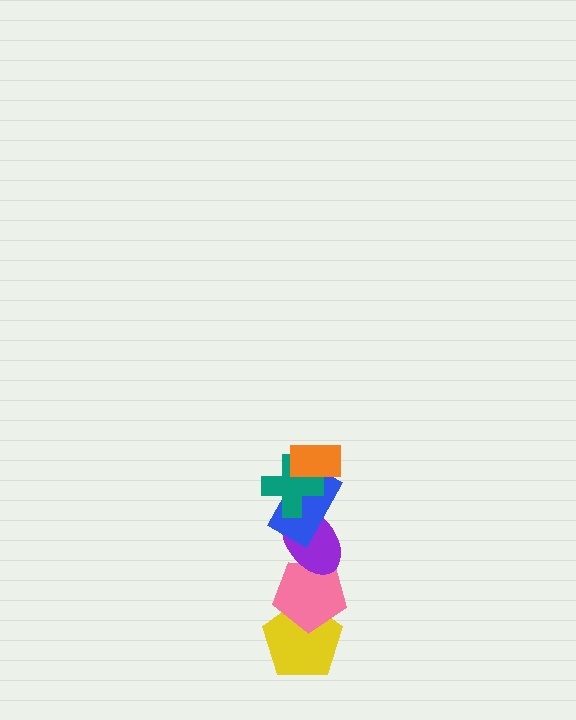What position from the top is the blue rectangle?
The blue rectangle is 3rd from the top.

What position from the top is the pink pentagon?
The pink pentagon is 5th from the top.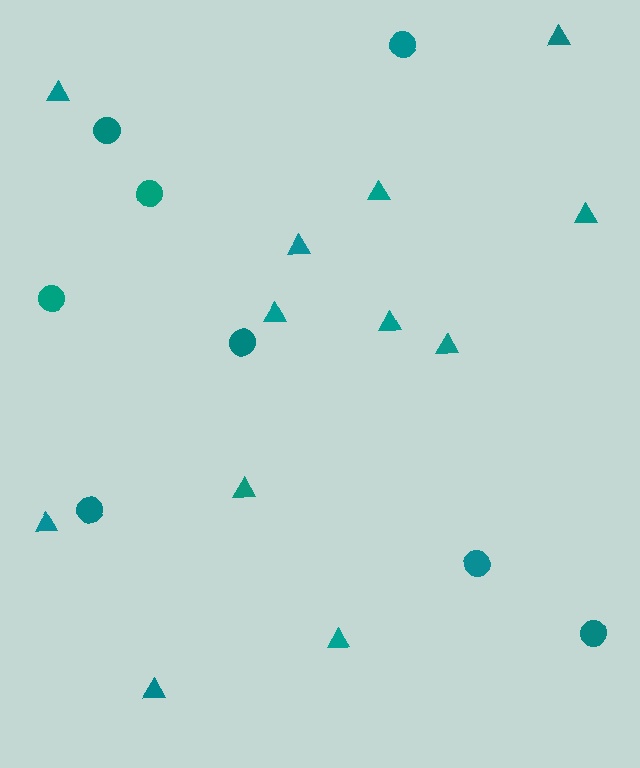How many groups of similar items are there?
There are 2 groups: one group of circles (8) and one group of triangles (12).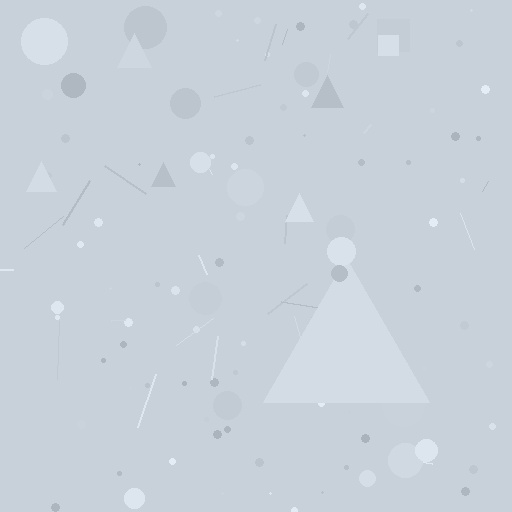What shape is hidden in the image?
A triangle is hidden in the image.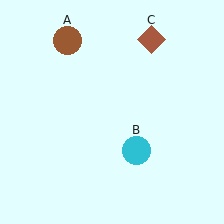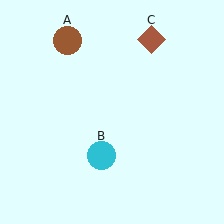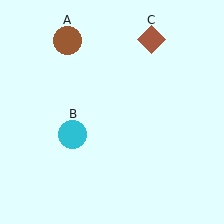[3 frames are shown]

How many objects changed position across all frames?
1 object changed position: cyan circle (object B).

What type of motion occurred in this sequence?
The cyan circle (object B) rotated clockwise around the center of the scene.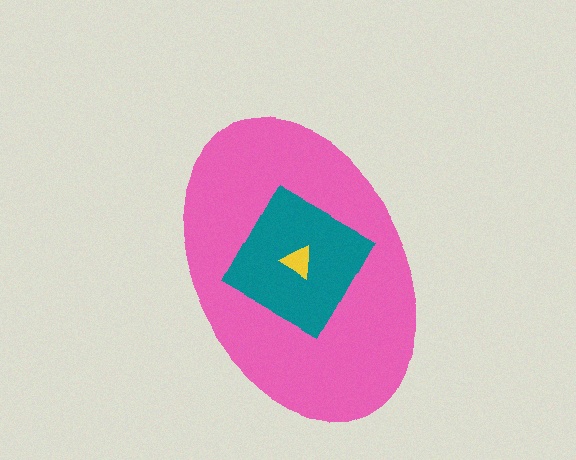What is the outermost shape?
The pink ellipse.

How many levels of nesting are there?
3.